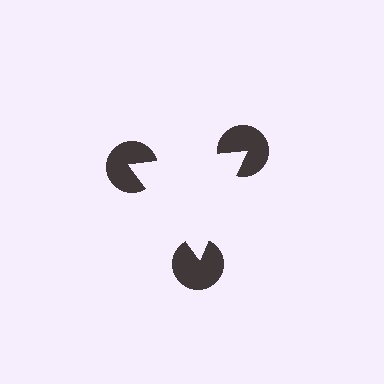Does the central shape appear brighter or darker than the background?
It typically appears slightly brighter than the background, even though no actual brightness change is drawn.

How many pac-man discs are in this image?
There are 3 — one at each vertex of the illusory triangle.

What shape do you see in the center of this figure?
An illusory triangle — its edges are inferred from the aligned wedge cuts in the pac-man discs, not physically drawn.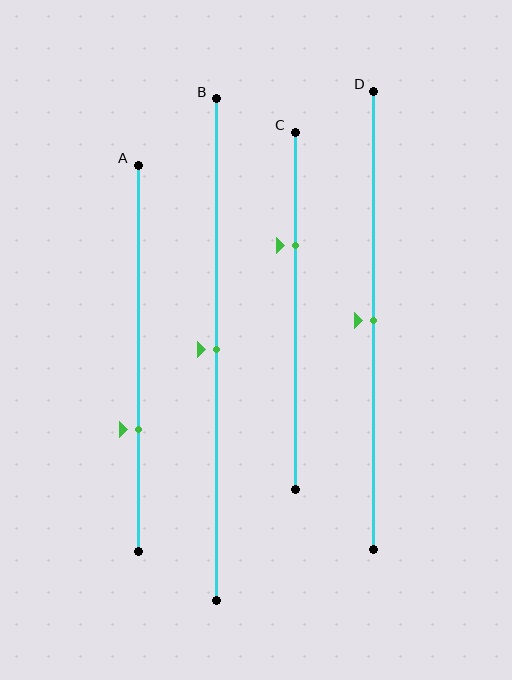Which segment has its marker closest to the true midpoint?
Segment B has its marker closest to the true midpoint.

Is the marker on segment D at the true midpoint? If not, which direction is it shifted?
Yes, the marker on segment D is at the true midpoint.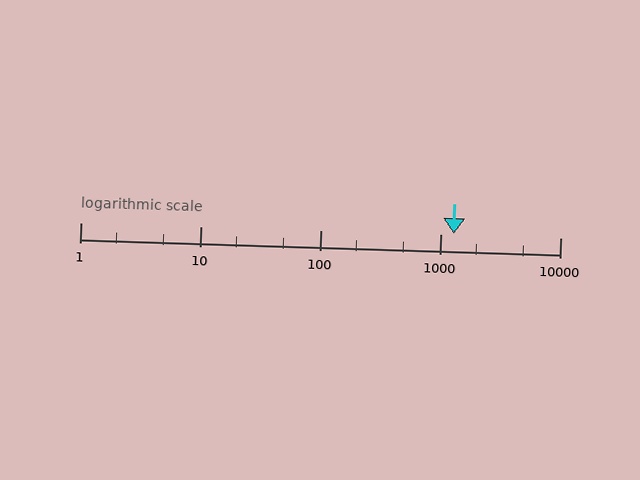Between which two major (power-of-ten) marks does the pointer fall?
The pointer is between 1000 and 10000.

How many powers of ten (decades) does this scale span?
The scale spans 4 decades, from 1 to 10000.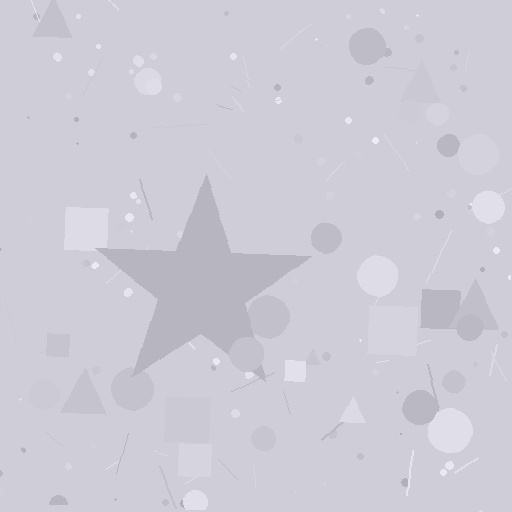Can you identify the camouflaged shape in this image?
The camouflaged shape is a star.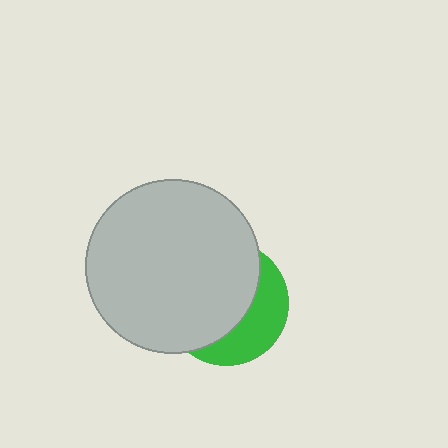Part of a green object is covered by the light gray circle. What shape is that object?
It is a circle.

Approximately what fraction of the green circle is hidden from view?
Roughly 65% of the green circle is hidden behind the light gray circle.